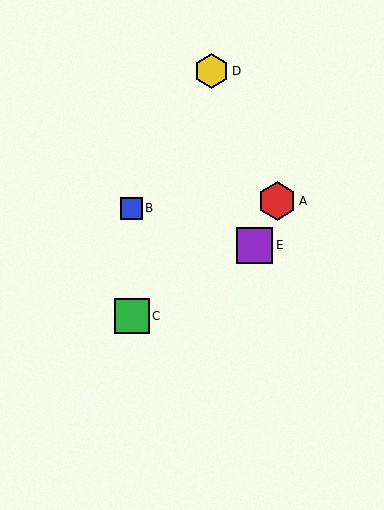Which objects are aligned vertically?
Objects B, C are aligned vertically.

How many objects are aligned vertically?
2 objects (B, C) are aligned vertically.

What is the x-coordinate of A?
Object A is at x≈277.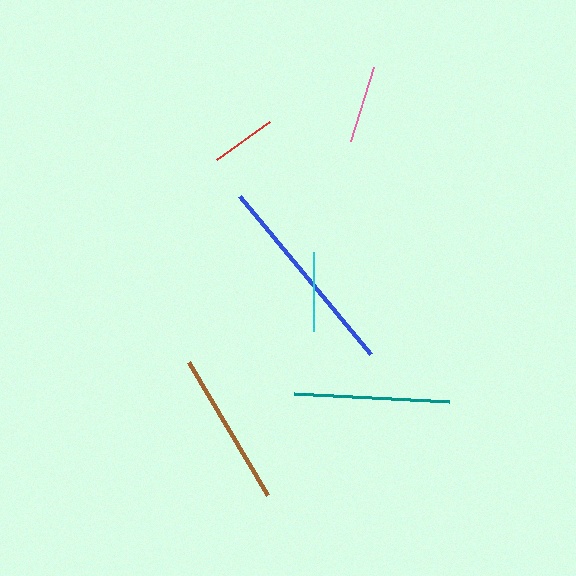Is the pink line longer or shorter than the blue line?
The blue line is longer than the pink line.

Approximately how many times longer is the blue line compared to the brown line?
The blue line is approximately 1.3 times the length of the brown line.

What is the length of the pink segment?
The pink segment is approximately 78 pixels long.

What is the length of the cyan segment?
The cyan segment is approximately 79 pixels long.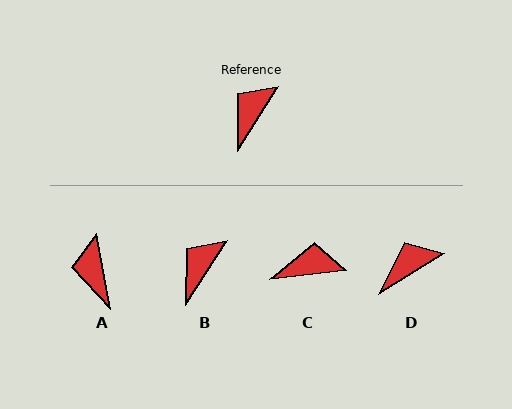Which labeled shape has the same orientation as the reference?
B.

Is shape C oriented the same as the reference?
No, it is off by about 51 degrees.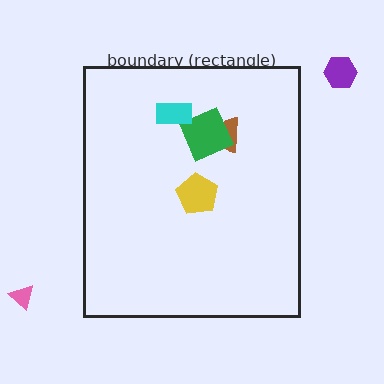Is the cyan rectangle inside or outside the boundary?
Inside.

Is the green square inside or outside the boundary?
Inside.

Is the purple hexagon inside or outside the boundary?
Outside.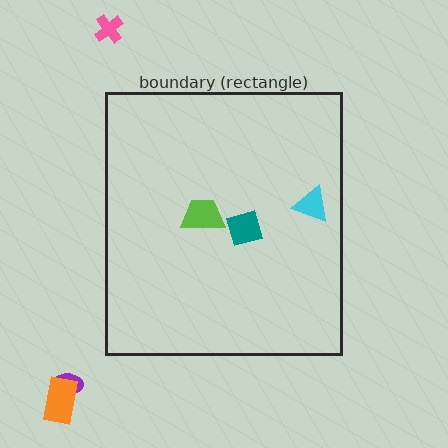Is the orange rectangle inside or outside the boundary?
Outside.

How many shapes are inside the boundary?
3 inside, 3 outside.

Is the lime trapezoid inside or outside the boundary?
Inside.